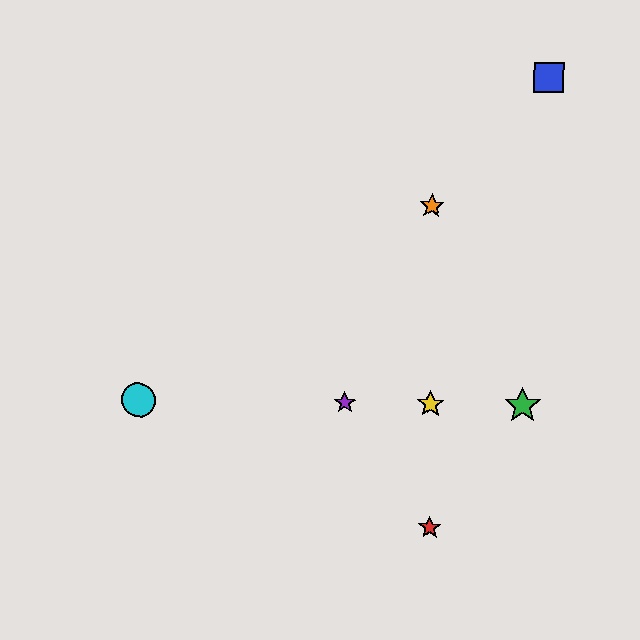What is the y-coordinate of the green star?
The green star is at y≈405.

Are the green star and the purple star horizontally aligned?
Yes, both are at y≈405.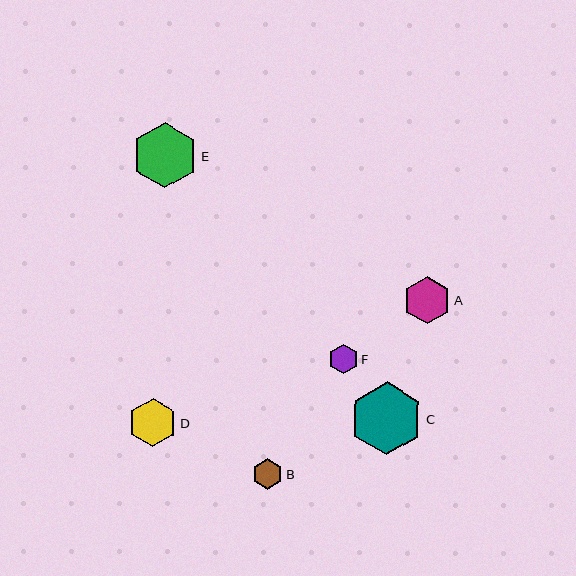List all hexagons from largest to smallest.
From largest to smallest: C, E, D, A, B, F.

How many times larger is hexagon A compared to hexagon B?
Hexagon A is approximately 1.5 times the size of hexagon B.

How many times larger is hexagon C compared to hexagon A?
Hexagon C is approximately 1.6 times the size of hexagon A.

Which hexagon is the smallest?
Hexagon F is the smallest with a size of approximately 29 pixels.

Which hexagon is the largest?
Hexagon C is the largest with a size of approximately 73 pixels.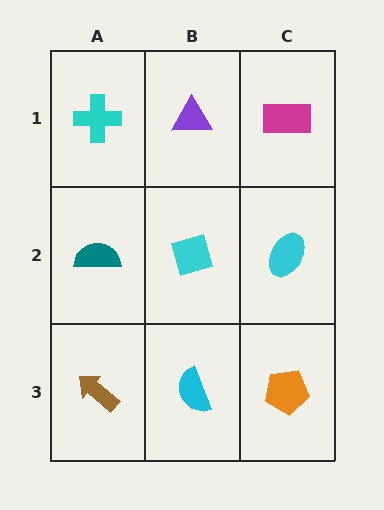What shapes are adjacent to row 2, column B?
A purple triangle (row 1, column B), a cyan semicircle (row 3, column B), a teal semicircle (row 2, column A), a cyan ellipse (row 2, column C).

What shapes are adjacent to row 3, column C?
A cyan ellipse (row 2, column C), a cyan semicircle (row 3, column B).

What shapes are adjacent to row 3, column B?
A cyan diamond (row 2, column B), a brown arrow (row 3, column A), an orange pentagon (row 3, column C).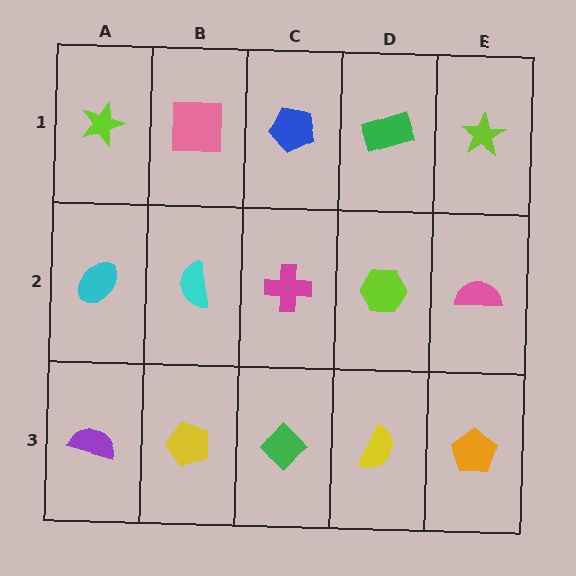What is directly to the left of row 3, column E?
A yellow semicircle.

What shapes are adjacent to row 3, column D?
A lime hexagon (row 2, column D), a green diamond (row 3, column C), an orange pentagon (row 3, column E).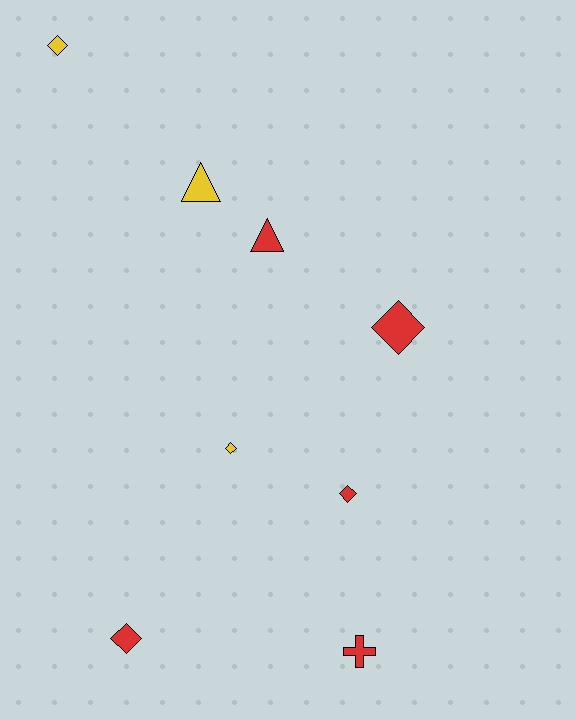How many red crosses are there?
There is 1 red cross.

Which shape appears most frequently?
Diamond, with 5 objects.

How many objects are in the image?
There are 8 objects.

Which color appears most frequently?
Red, with 5 objects.